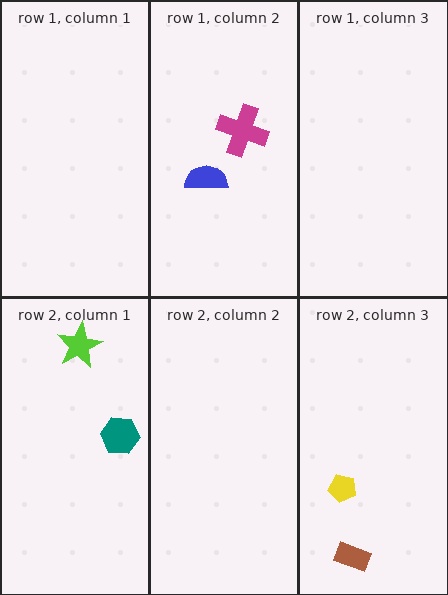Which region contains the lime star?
The row 2, column 1 region.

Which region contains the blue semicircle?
The row 1, column 2 region.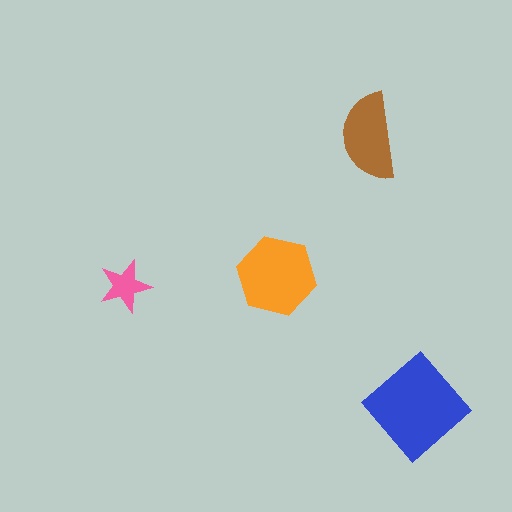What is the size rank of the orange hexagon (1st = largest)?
2nd.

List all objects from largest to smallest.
The blue diamond, the orange hexagon, the brown semicircle, the pink star.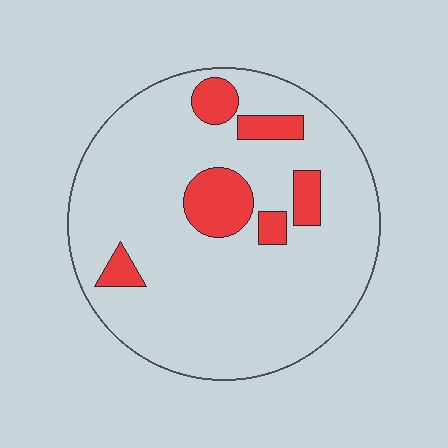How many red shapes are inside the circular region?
6.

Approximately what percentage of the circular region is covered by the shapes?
Approximately 15%.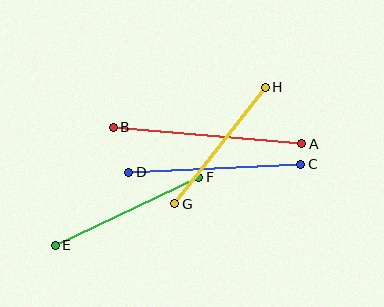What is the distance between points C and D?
The distance is approximately 172 pixels.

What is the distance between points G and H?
The distance is approximately 148 pixels.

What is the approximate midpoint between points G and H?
The midpoint is at approximately (220, 146) pixels.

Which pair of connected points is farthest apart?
Points A and B are farthest apart.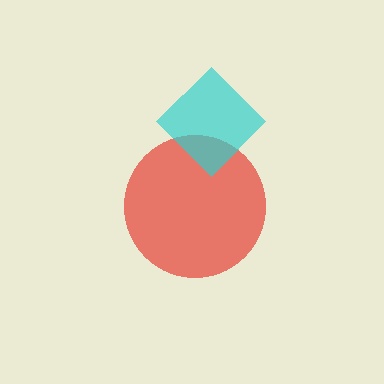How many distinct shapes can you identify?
There are 2 distinct shapes: a red circle, a cyan diamond.